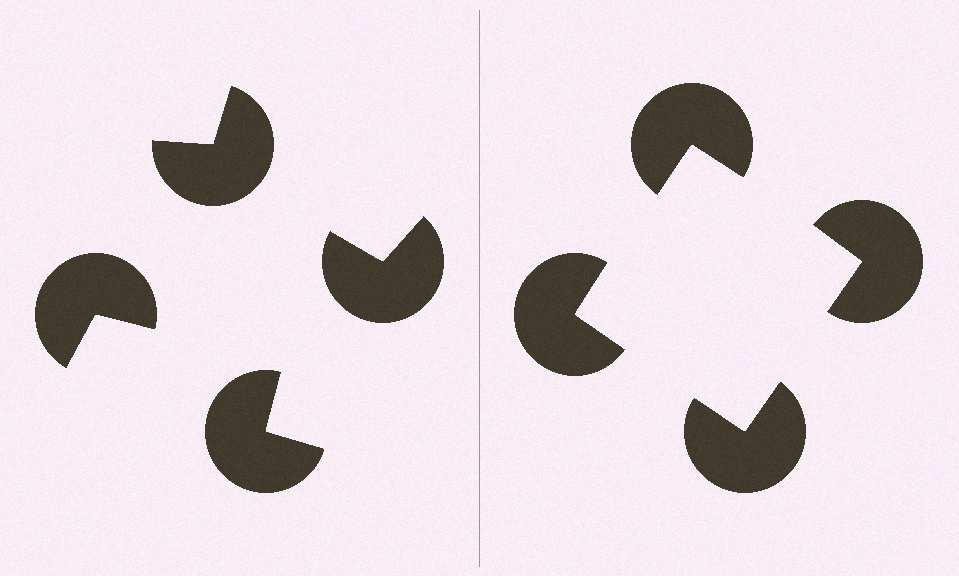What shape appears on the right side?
An illusory square.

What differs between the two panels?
The pac-man discs are positioned identically on both sides; only the wedge orientations differ. On the right they align to a square; on the left they are misaligned.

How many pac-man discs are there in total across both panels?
8 — 4 on each side.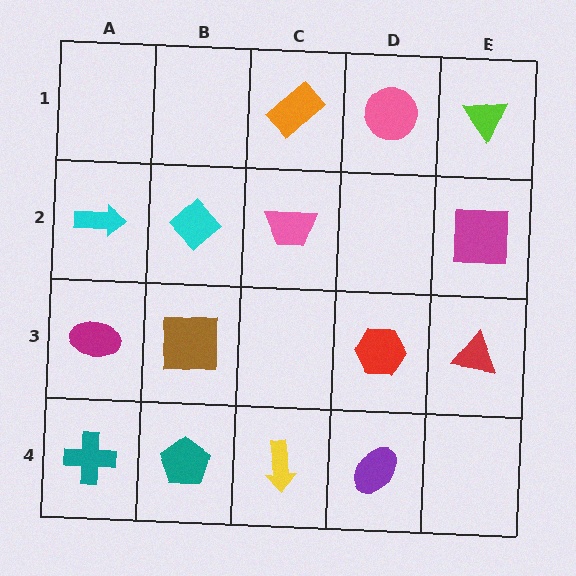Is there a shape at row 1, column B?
No, that cell is empty.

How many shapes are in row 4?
4 shapes.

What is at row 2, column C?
A pink trapezoid.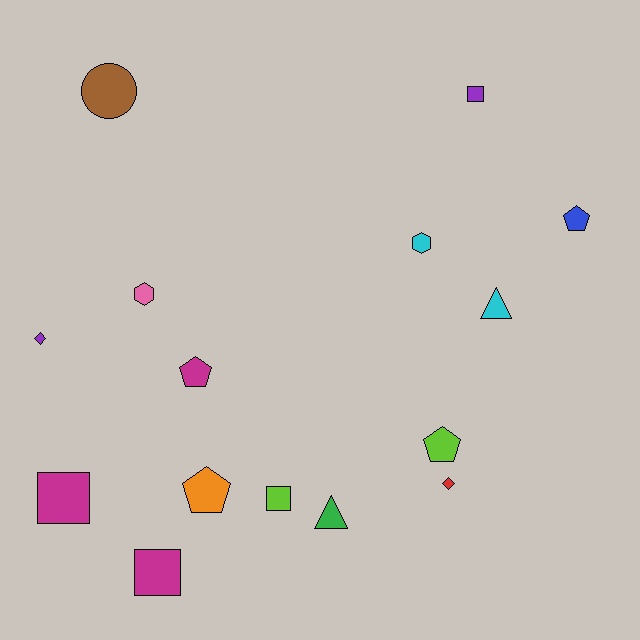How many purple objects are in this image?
There are 2 purple objects.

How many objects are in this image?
There are 15 objects.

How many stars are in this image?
There are no stars.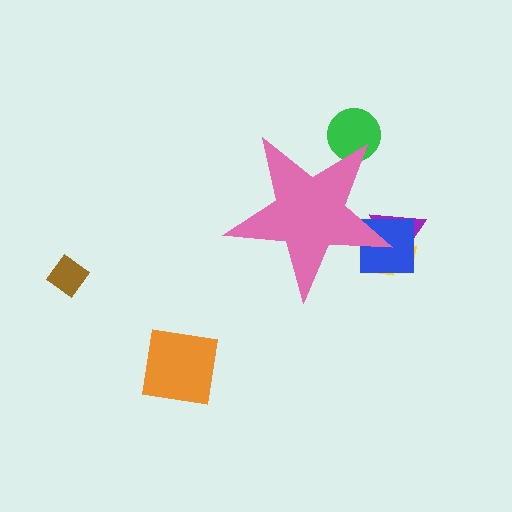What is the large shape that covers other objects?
A pink star.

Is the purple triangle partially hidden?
Yes, the purple triangle is partially hidden behind the pink star.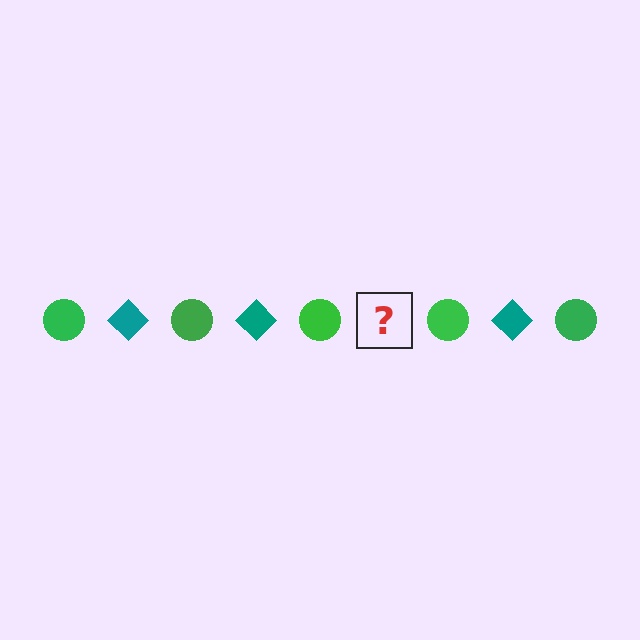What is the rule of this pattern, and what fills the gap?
The rule is that the pattern alternates between green circle and teal diamond. The gap should be filled with a teal diamond.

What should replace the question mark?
The question mark should be replaced with a teal diamond.